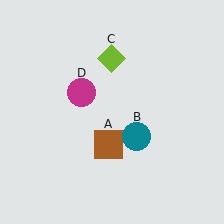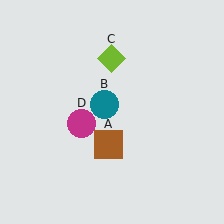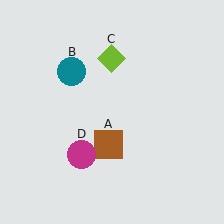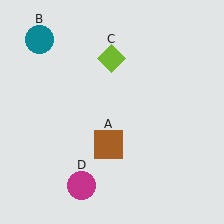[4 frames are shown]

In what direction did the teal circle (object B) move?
The teal circle (object B) moved up and to the left.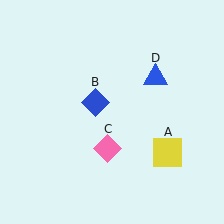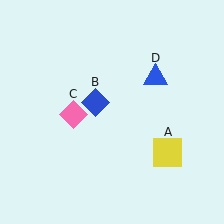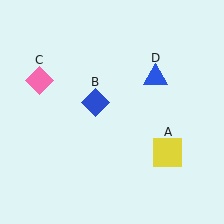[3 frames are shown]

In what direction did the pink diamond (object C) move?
The pink diamond (object C) moved up and to the left.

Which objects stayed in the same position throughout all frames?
Yellow square (object A) and blue diamond (object B) and blue triangle (object D) remained stationary.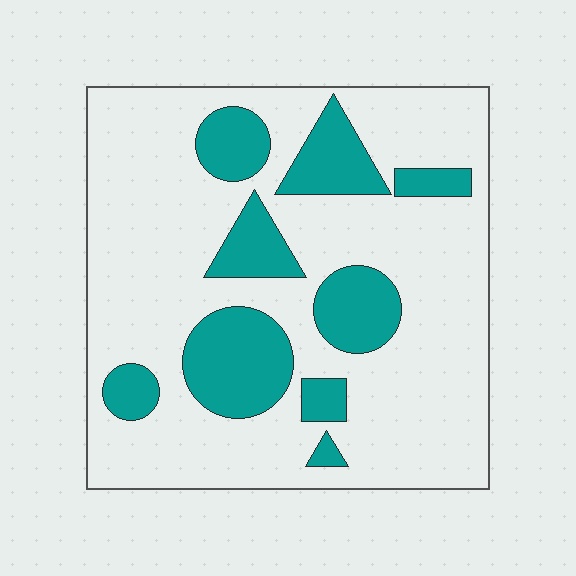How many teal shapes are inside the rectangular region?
9.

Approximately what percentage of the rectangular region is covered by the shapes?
Approximately 25%.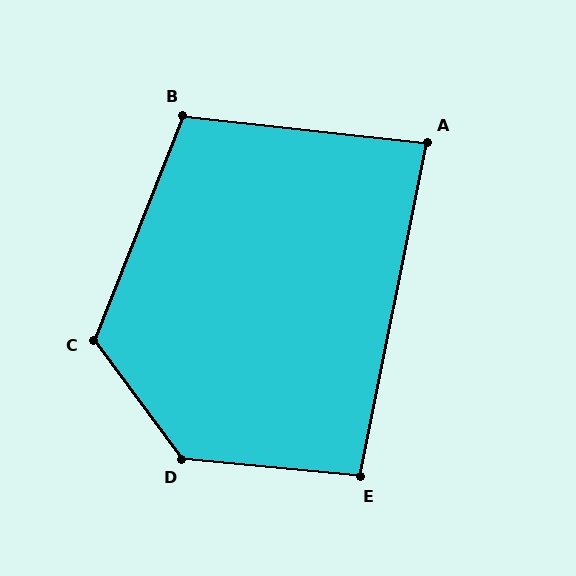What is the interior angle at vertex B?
Approximately 106 degrees (obtuse).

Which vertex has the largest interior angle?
D, at approximately 132 degrees.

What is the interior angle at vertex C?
Approximately 122 degrees (obtuse).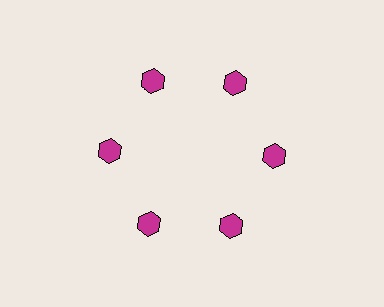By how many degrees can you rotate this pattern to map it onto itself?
The pattern maps onto itself every 60 degrees of rotation.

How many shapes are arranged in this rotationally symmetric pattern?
There are 6 shapes, arranged in 6 groups of 1.